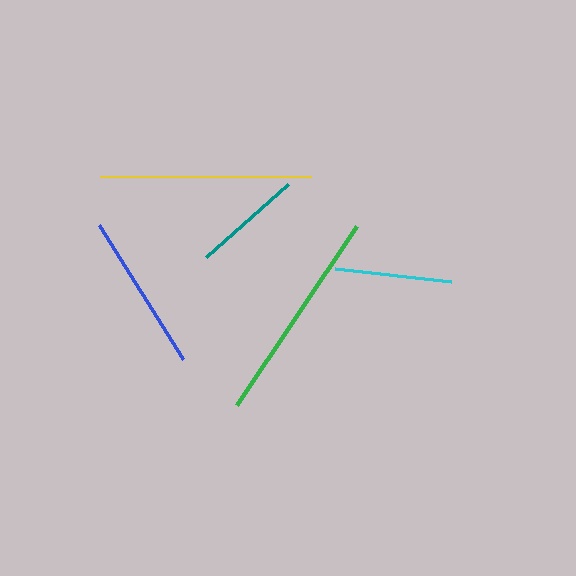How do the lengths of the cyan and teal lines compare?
The cyan and teal lines are approximately the same length.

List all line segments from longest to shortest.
From longest to shortest: green, yellow, blue, cyan, teal.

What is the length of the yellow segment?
The yellow segment is approximately 212 pixels long.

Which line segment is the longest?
The green line is the longest at approximately 215 pixels.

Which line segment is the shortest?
The teal line is the shortest at approximately 110 pixels.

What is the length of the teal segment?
The teal segment is approximately 110 pixels long.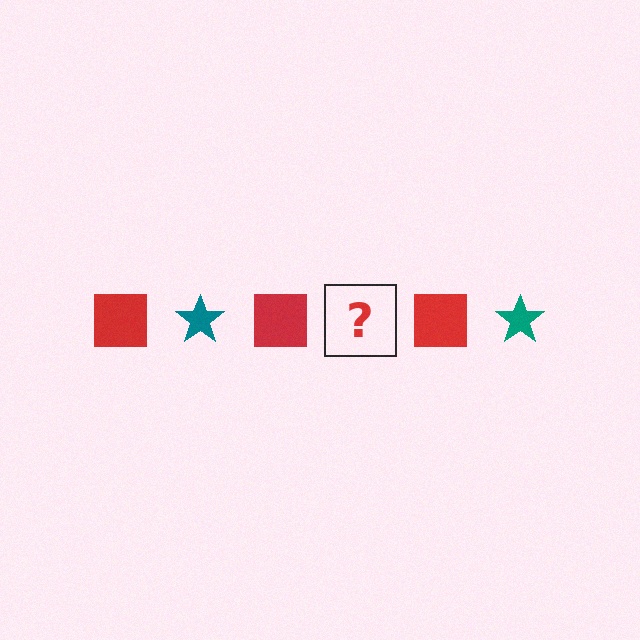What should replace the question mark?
The question mark should be replaced with a teal star.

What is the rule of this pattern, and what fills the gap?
The rule is that the pattern alternates between red square and teal star. The gap should be filled with a teal star.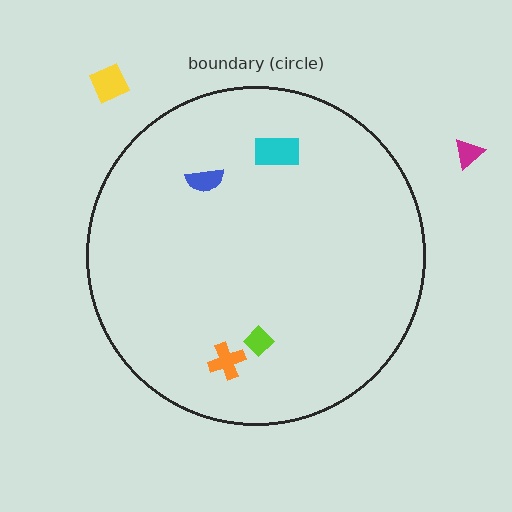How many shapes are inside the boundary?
4 inside, 2 outside.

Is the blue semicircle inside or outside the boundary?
Inside.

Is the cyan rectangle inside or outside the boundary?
Inside.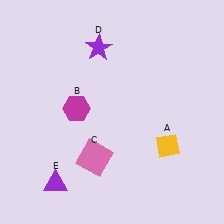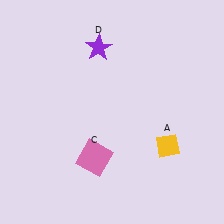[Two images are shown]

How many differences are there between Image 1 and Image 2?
There are 2 differences between the two images.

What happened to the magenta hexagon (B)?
The magenta hexagon (B) was removed in Image 2. It was in the top-left area of Image 1.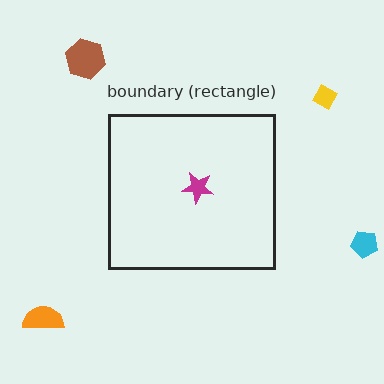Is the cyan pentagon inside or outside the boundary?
Outside.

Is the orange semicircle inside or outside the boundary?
Outside.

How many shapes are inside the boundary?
1 inside, 4 outside.